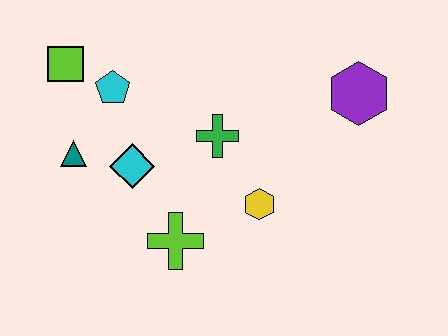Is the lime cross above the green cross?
No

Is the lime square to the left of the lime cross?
Yes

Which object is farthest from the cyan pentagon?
The purple hexagon is farthest from the cyan pentagon.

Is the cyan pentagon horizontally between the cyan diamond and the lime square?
Yes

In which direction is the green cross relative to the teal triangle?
The green cross is to the right of the teal triangle.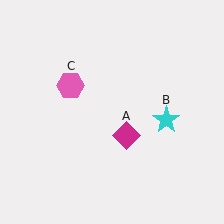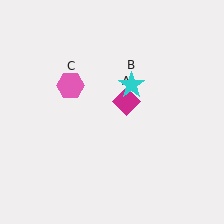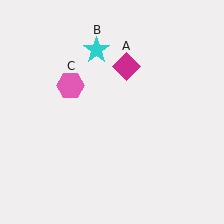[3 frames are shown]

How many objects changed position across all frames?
2 objects changed position: magenta diamond (object A), cyan star (object B).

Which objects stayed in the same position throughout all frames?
Pink hexagon (object C) remained stationary.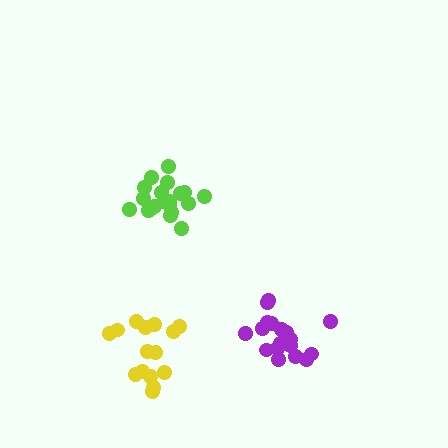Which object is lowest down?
The yellow cluster is bottommost.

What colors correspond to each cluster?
The clusters are colored: lime, yellow, purple.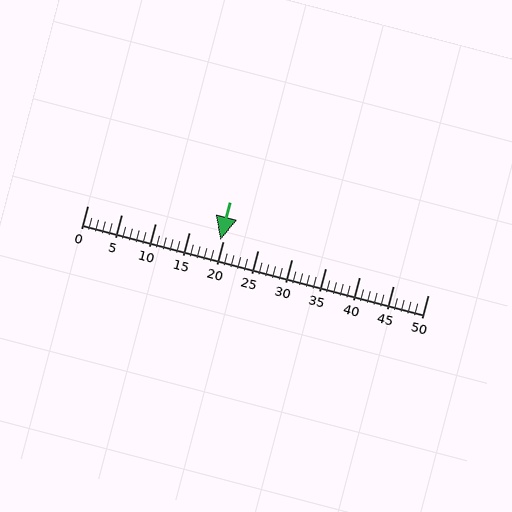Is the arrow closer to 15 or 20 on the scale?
The arrow is closer to 20.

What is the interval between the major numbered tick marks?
The major tick marks are spaced 5 units apart.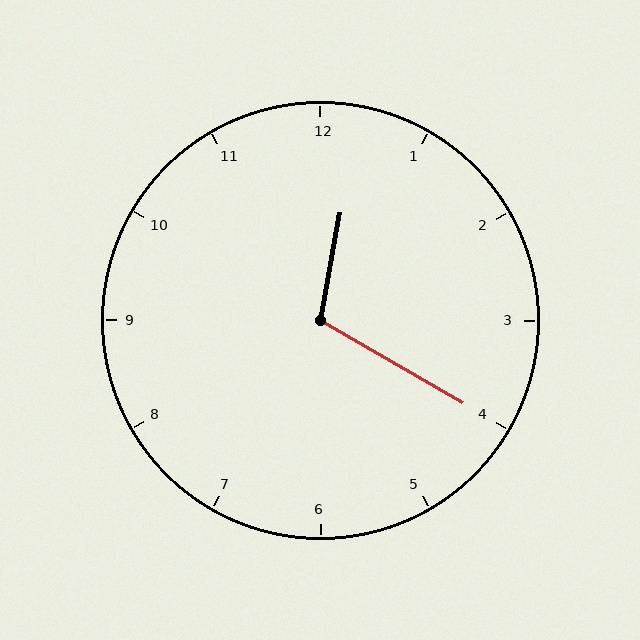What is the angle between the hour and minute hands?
Approximately 110 degrees.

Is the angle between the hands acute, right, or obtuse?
It is obtuse.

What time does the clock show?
12:20.